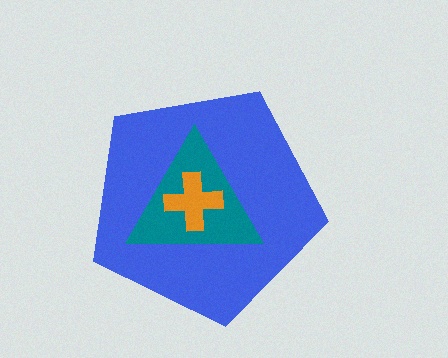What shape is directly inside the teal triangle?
The orange cross.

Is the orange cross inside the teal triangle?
Yes.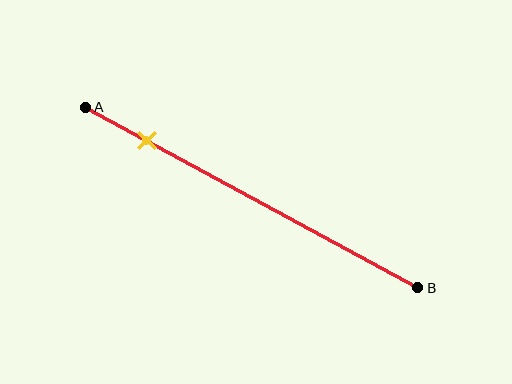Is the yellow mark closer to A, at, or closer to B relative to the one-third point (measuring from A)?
The yellow mark is closer to point A than the one-third point of segment AB.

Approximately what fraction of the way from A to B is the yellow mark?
The yellow mark is approximately 20% of the way from A to B.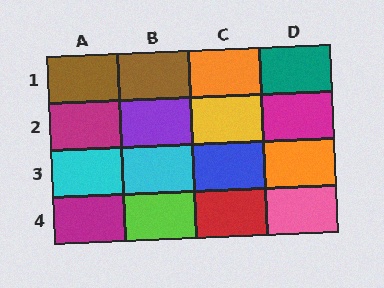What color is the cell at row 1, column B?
Brown.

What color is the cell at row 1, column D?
Teal.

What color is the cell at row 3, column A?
Cyan.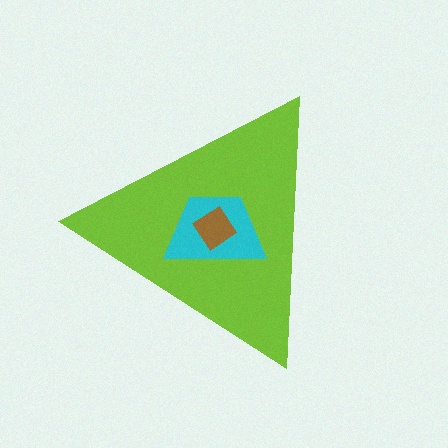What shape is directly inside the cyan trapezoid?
The brown diamond.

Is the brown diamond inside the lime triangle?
Yes.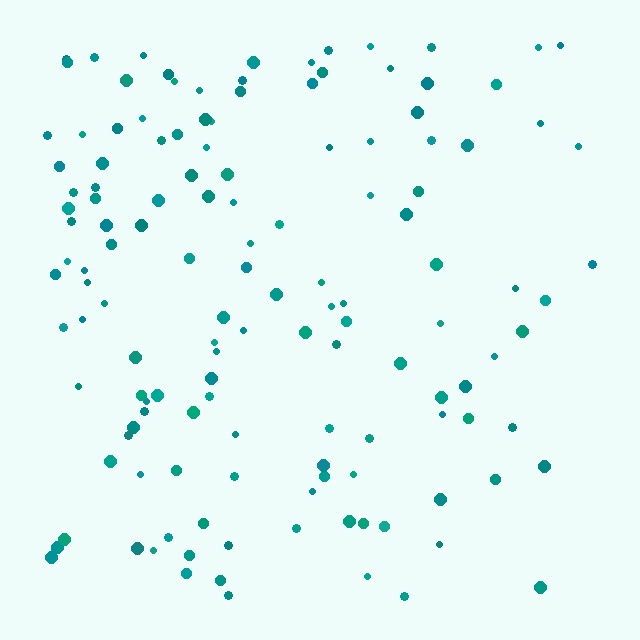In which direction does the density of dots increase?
From right to left, with the left side densest.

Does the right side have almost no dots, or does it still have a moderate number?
Still a moderate number, just noticeably fewer than the left.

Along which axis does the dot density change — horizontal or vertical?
Horizontal.